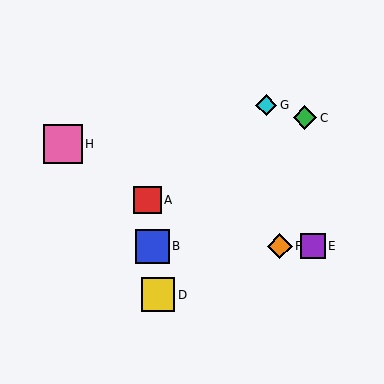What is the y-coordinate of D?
Object D is at y≈295.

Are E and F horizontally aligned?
Yes, both are at y≈246.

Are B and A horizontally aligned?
No, B is at y≈246 and A is at y≈200.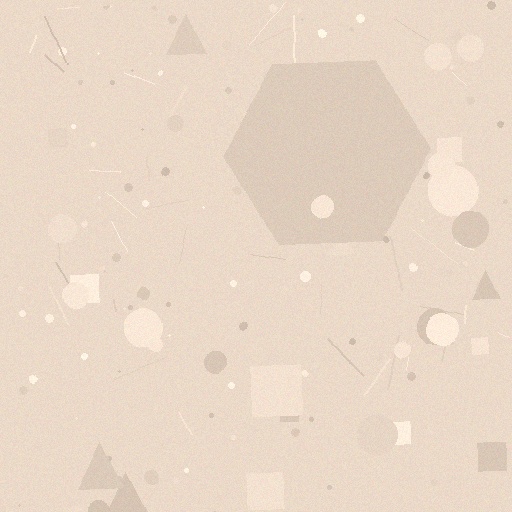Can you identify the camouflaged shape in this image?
The camouflaged shape is a hexagon.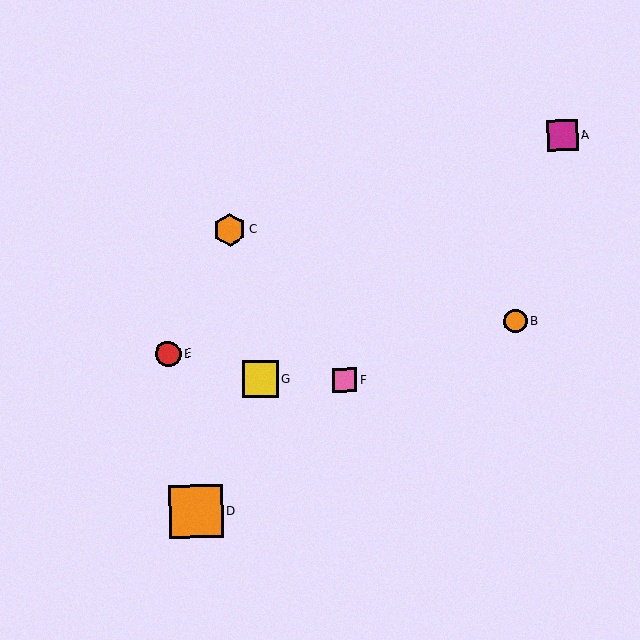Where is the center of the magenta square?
The center of the magenta square is at (563, 135).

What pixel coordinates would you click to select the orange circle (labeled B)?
Click at (515, 321) to select the orange circle B.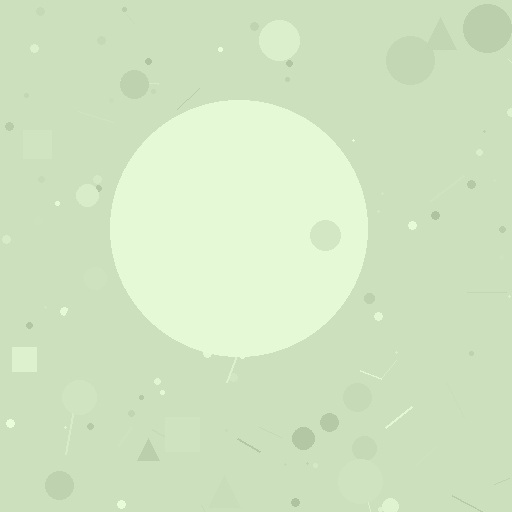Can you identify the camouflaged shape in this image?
The camouflaged shape is a circle.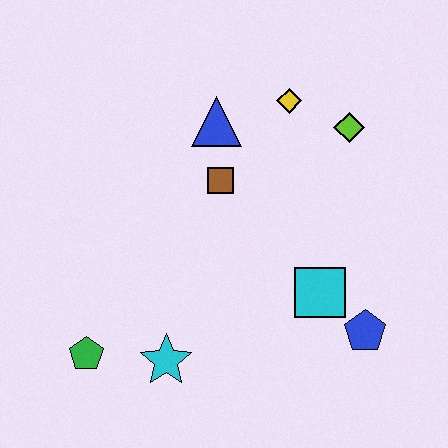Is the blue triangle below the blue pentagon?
No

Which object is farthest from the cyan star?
The lime diamond is farthest from the cyan star.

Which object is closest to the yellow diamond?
The lime diamond is closest to the yellow diamond.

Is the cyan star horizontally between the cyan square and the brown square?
No